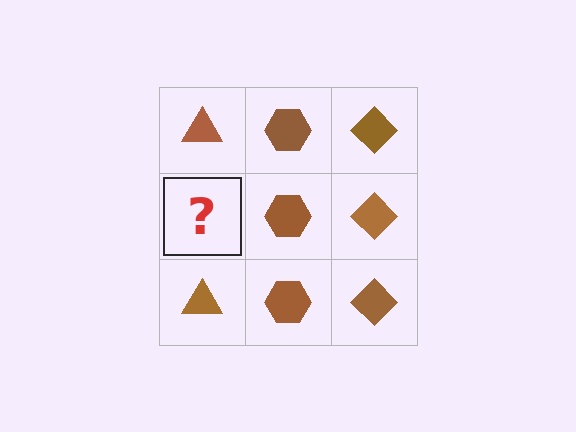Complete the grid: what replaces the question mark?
The question mark should be replaced with a brown triangle.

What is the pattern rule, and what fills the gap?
The rule is that each column has a consistent shape. The gap should be filled with a brown triangle.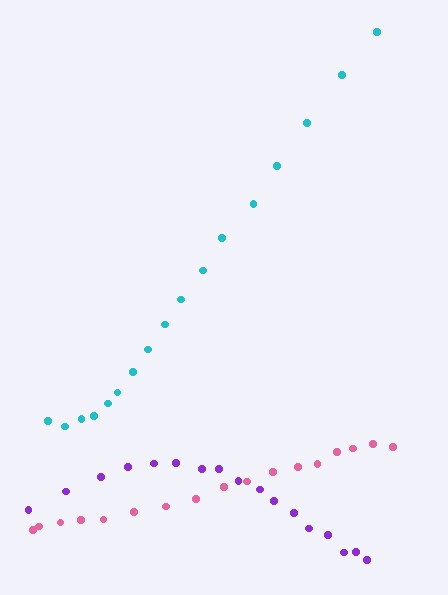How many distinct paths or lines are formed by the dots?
There are 3 distinct paths.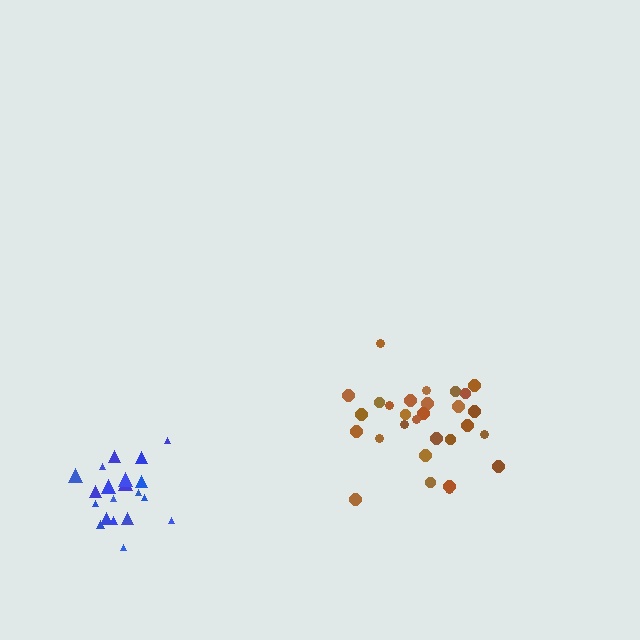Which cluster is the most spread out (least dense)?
Brown.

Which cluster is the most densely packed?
Blue.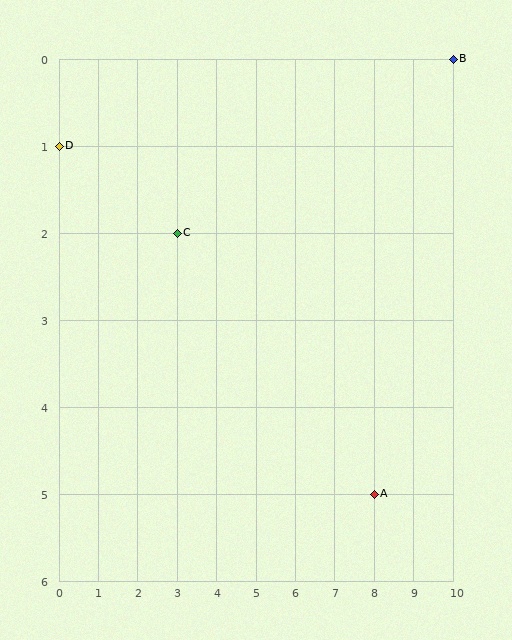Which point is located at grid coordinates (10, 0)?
Point B is at (10, 0).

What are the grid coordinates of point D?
Point D is at grid coordinates (0, 1).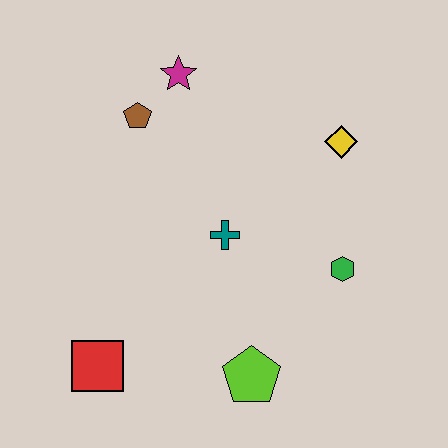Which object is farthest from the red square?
The yellow diamond is farthest from the red square.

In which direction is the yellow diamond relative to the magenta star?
The yellow diamond is to the right of the magenta star.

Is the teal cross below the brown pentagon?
Yes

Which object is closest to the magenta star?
The brown pentagon is closest to the magenta star.